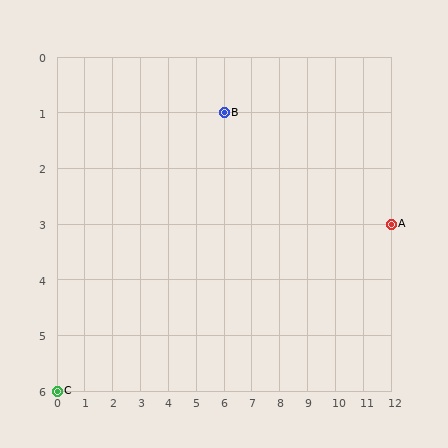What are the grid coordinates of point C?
Point C is at grid coordinates (0, 6).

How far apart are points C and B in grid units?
Points C and B are 6 columns and 5 rows apart (about 7.8 grid units diagonally).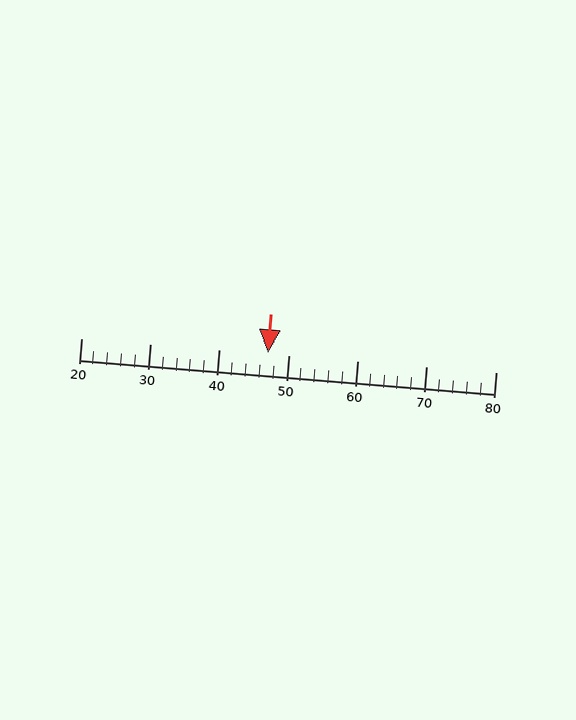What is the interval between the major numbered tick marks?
The major tick marks are spaced 10 units apart.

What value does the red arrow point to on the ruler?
The red arrow points to approximately 47.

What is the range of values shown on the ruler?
The ruler shows values from 20 to 80.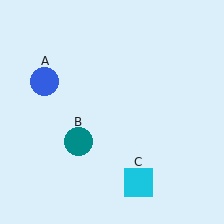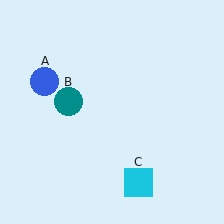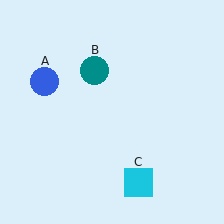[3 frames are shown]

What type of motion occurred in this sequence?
The teal circle (object B) rotated clockwise around the center of the scene.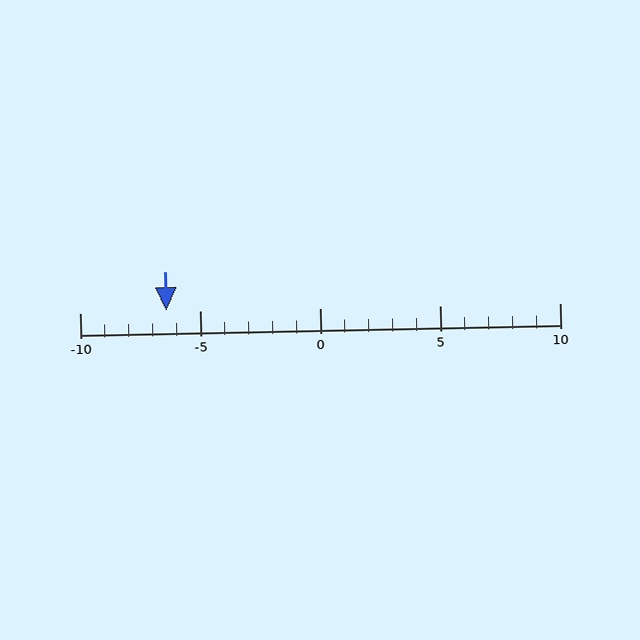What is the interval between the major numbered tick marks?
The major tick marks are spaced 5 units apart.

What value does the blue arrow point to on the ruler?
The blue arrow points to approximately -6.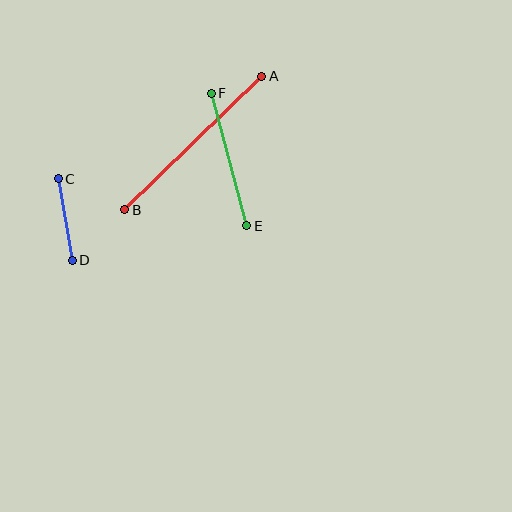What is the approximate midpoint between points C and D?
The midpoint is at approximately (65, 220) pixels.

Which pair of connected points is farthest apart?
Points A and B are farthest apart.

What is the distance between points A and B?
The distance is approximately 192 pixels.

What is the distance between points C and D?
The distance is approximately 83 pixels.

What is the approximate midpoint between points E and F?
The midpoint is at approximately (229, 159) pixels.